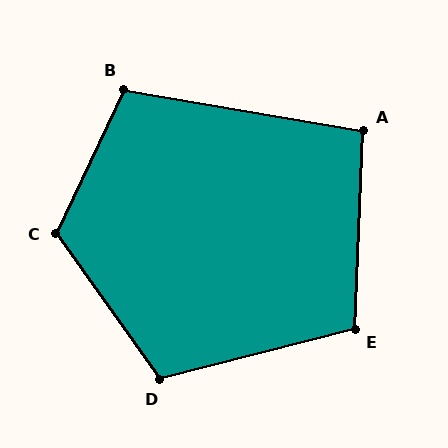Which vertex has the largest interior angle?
C, at approximately 120 degrees.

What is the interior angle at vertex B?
Approximately 105 degrees (obtuse).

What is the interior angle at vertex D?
Approximately 111 degrees (obtuse).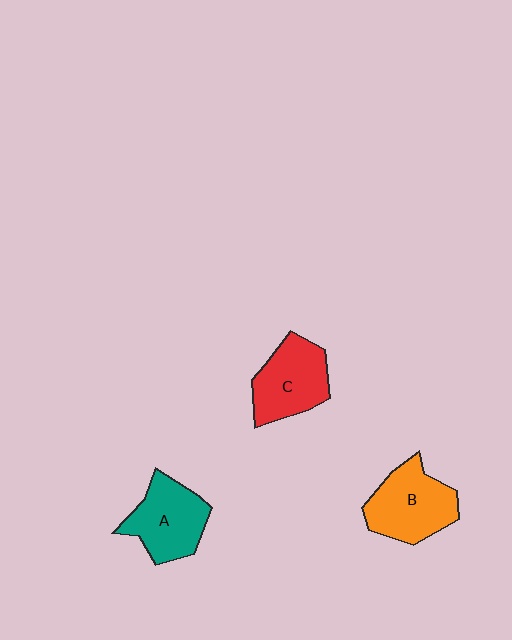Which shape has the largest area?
Shape B (orange).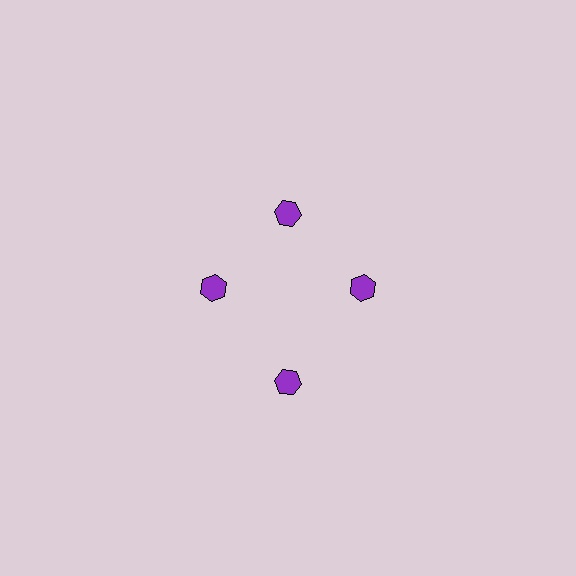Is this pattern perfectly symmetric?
No. The 4 purple hexagons are arranged in a ring, but one element near the 6 o'clock position is pushed outward from the center, breaking the 4-fold rotational symmetry.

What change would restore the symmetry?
The symmetry would be restored by moving it inward, back onto the ring so that all 4 hexagons sit at equal angles and equal distance from the center.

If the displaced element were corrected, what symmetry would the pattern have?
It would have 4-fold rotational symmetry — the pattern would map onto itself every 90 degrees.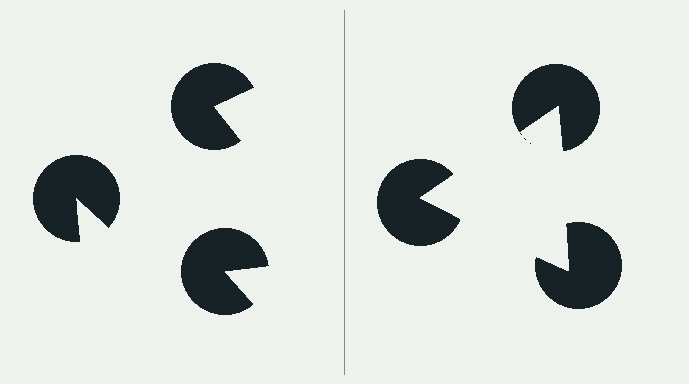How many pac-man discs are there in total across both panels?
6 — 3 on each side.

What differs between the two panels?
The pac-man discs are positioned identically on both sides; only the wedge orientations differ. On the right they align to a triangle; on the left they are misaligned.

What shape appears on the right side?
An illusory triangle.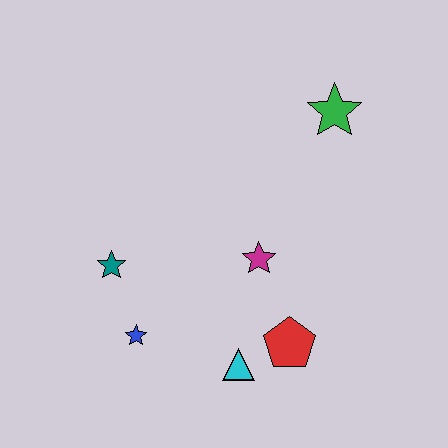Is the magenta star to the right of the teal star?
Yes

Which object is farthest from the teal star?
The green star is farthest from the teal star.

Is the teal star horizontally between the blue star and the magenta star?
No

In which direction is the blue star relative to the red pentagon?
The blue star is to the left of the red pentagon.